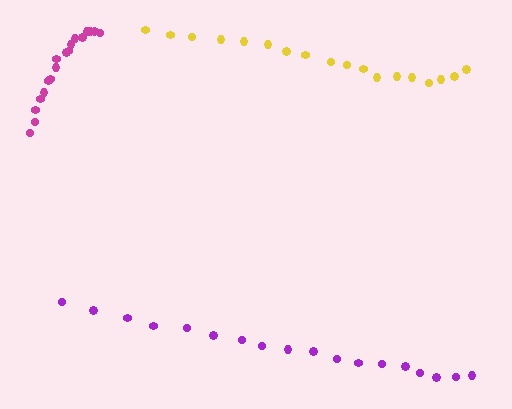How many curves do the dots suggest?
There are 3 distinct paths.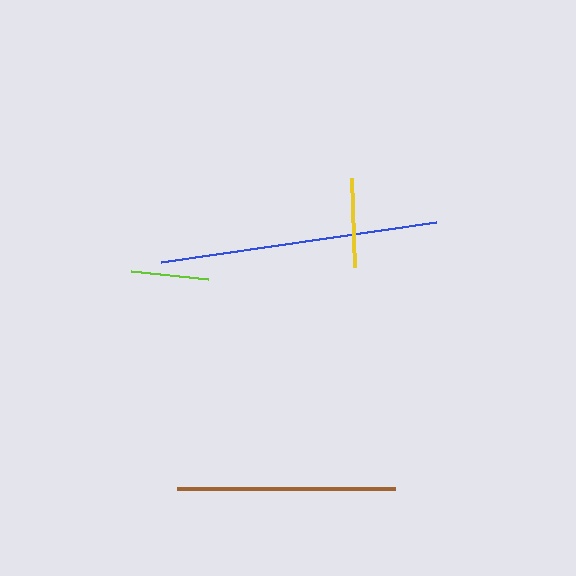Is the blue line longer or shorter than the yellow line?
The blue line is longer than the yellow line.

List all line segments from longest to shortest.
From longest to shortest: blue, brown, yellow, lime.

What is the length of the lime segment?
The lime segment is approximately 77 pixels long.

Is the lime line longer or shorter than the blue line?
The blue line is longer than the lime line.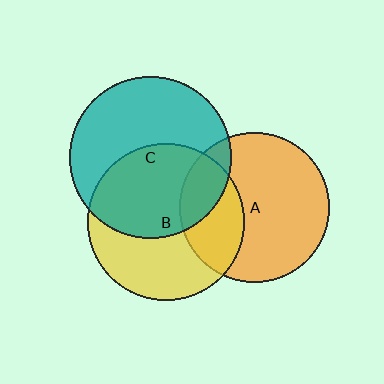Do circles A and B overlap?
Yes.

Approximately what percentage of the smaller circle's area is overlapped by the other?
Approximately 30%.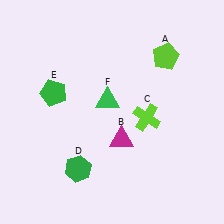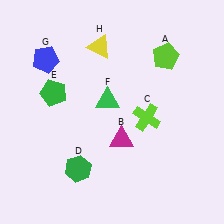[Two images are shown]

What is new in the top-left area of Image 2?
A blue pentagon (G) was added in the top-left area of Image 2.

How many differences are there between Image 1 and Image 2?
There are 2 differences between the two images.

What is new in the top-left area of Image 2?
A yellow triangle (H) was added in the top-left area of Image 2.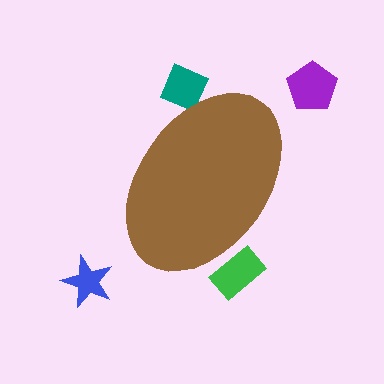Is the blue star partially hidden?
No, the blue star is fully visible.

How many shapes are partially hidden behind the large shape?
2 shapes are partially hidden.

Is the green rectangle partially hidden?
Yes, the green rectangle is partially hidden behind the brown ellipse.